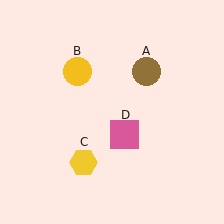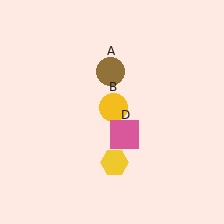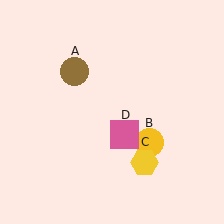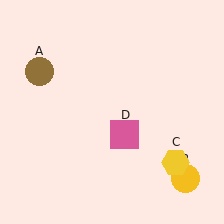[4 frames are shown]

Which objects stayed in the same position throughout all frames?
Pink square (object D) remained stationary.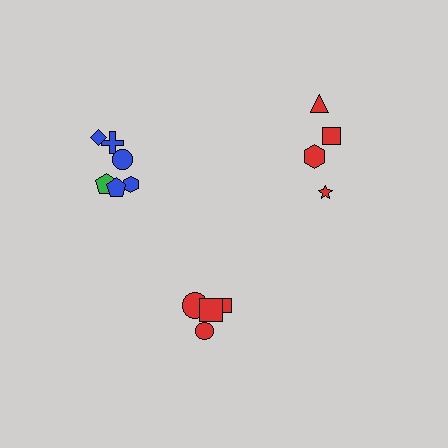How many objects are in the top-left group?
There are 6 objects.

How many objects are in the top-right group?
There are 4 objects.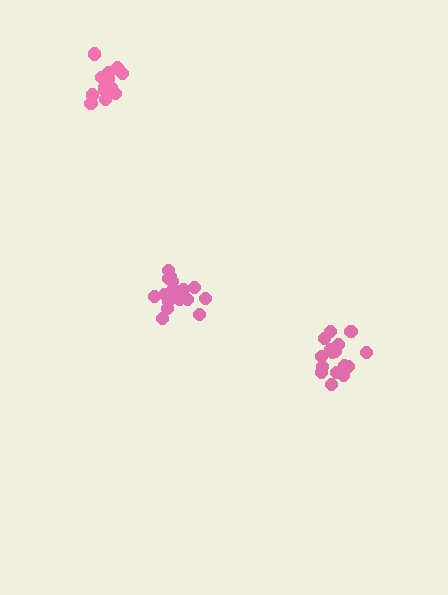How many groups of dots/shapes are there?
There are 3 groups.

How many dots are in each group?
Group 1: 15 dots, Group 2: 16 dots, Group 3: 17 dots (48 total).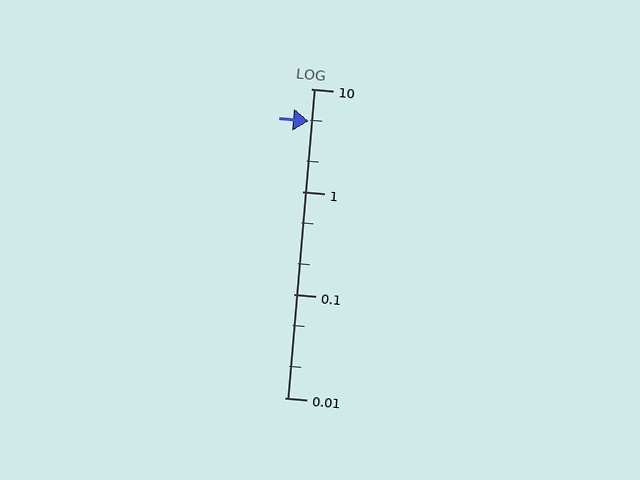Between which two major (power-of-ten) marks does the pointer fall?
The pointer is between 1 and 10.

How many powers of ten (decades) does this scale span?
The scale spans 3 decades, from 0.01 to 10.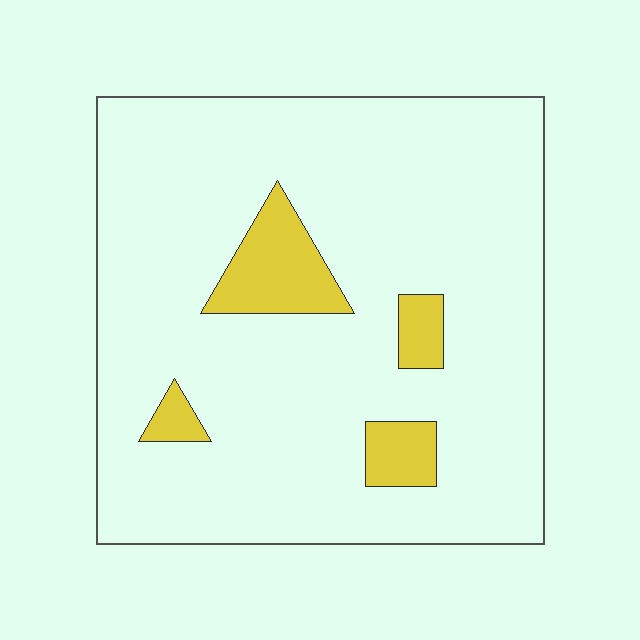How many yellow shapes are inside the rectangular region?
4.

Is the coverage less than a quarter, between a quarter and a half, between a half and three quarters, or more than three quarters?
Less than a quarter.